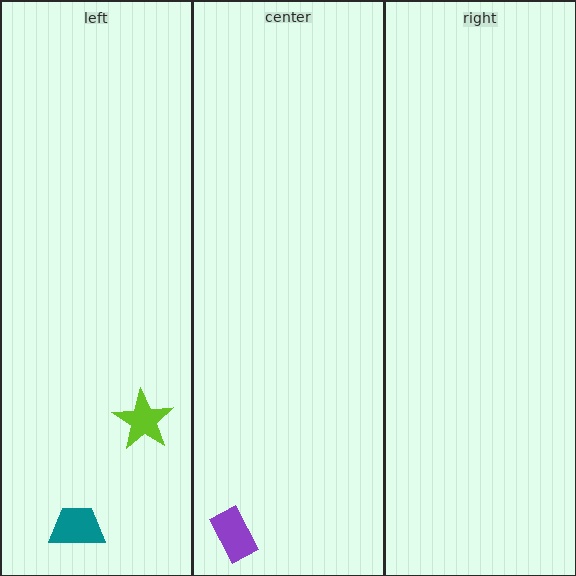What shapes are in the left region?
The teal trapezoid, the lime star.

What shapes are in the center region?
The purple rectangle.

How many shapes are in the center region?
1.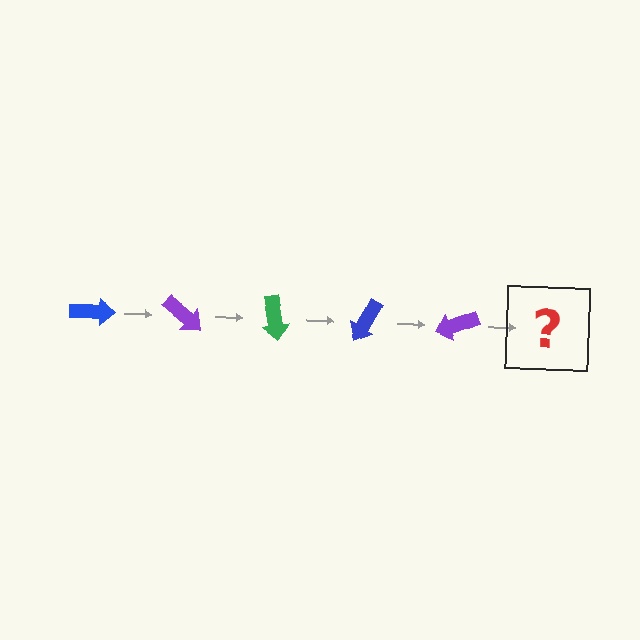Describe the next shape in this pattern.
It should be a green arrow, rotated 200 degrees from the start.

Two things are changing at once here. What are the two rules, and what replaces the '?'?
The two rules are that it rotates 40 degrees each step and the color cycles through blue, purple, and green. The '?' should be a green arrow, rotated 200 degrees from the start.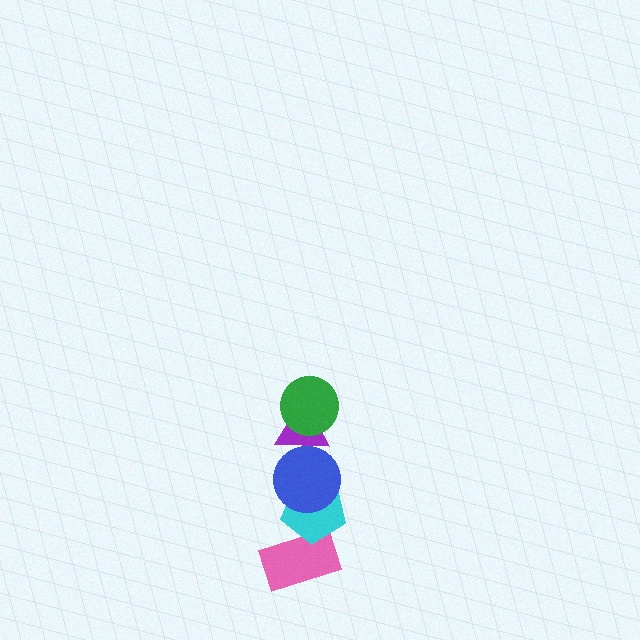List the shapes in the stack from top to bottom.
From top to bottom: the green circle, the purple triangle, the blue circle, the cyan pentagon, the pink rectangle.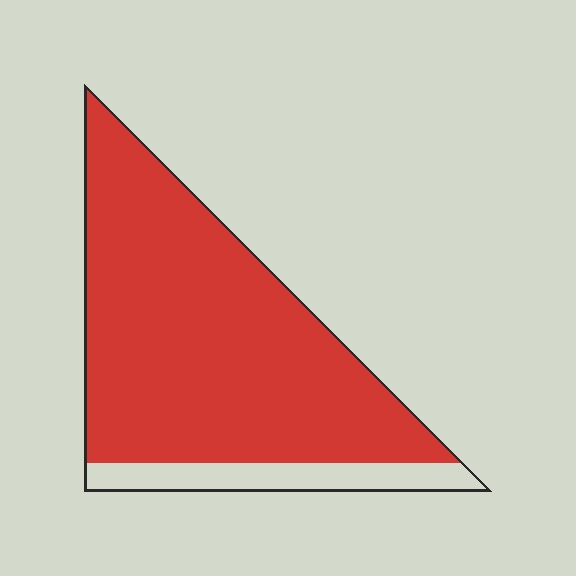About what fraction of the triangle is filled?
About seven eighths (7/8).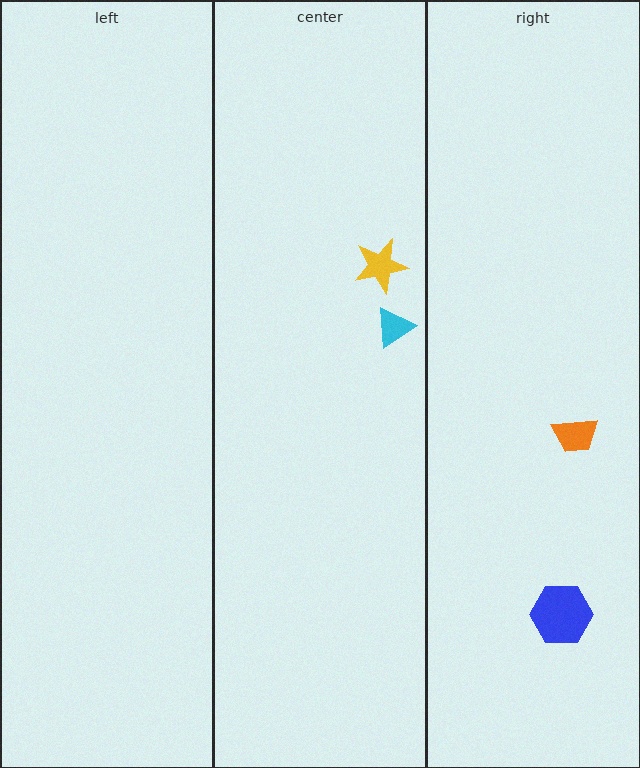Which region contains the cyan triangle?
The center region.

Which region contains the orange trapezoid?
The right region.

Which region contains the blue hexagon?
The right region.